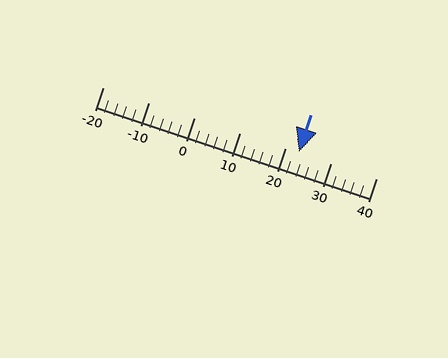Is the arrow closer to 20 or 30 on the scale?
The arrow is closer to 20.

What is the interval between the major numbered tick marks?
The major tick marks are spaced 10 units apart.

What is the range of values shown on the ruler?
The ruler shows values from -20 to 40.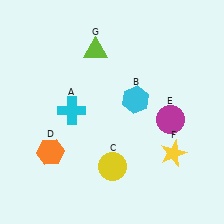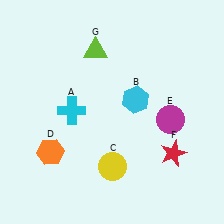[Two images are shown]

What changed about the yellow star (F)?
In Image 1, F is yellow. In Image 2, it changed to red.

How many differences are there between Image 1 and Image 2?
There is 1 difference between the two images.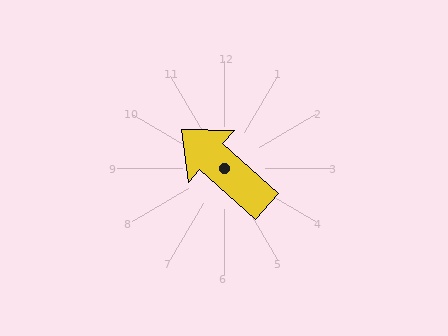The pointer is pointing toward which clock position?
Roughly 10 o'clock.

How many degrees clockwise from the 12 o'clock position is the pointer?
Approximately 312 degrees.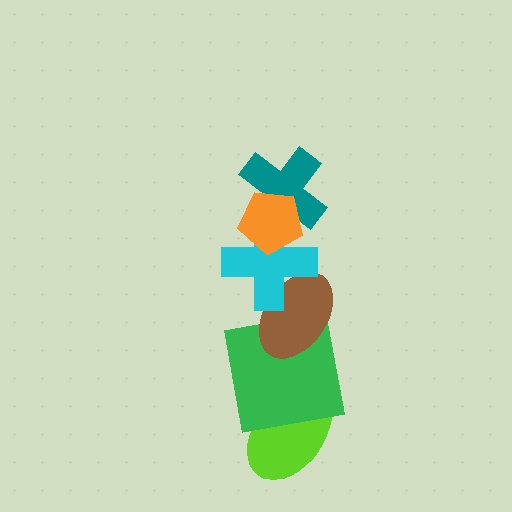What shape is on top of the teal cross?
The orange pentagon is on top of the teal cross.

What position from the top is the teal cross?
The teal cross is 2nd from the top.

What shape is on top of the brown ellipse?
The cyan cross is on top of the brown ellipse.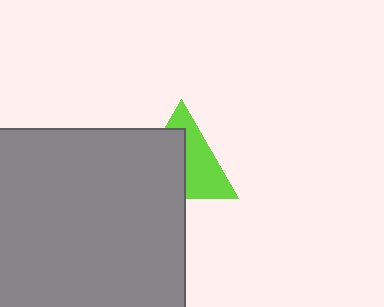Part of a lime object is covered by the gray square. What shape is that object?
It is a triangle.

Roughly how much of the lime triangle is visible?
About half of it is visible (roughly 49%).